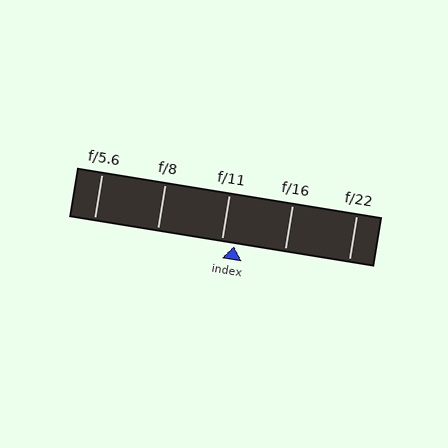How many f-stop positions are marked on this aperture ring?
There are 5 f-stop positions marked.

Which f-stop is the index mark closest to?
The index mark is closest to f/11.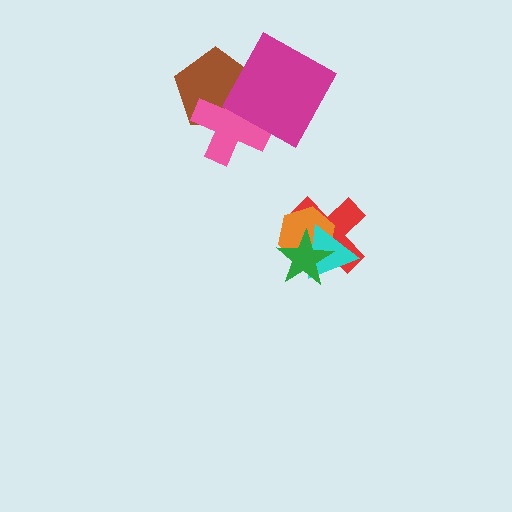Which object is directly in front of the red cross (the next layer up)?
The orange hexagon is directly in front of the red cross.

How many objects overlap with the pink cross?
2 objects overlap with the pink cross.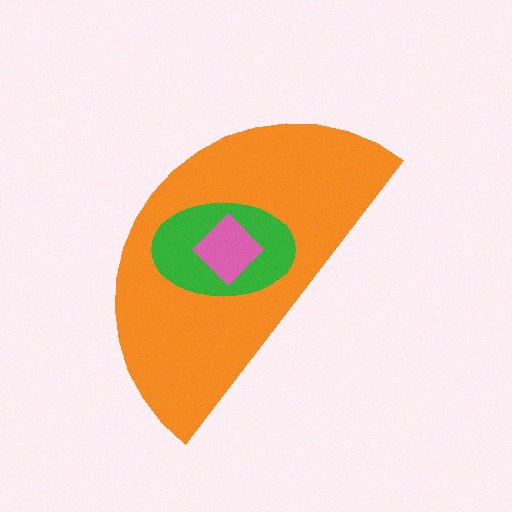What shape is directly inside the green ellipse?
The pink diamond.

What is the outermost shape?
The orange semicircle.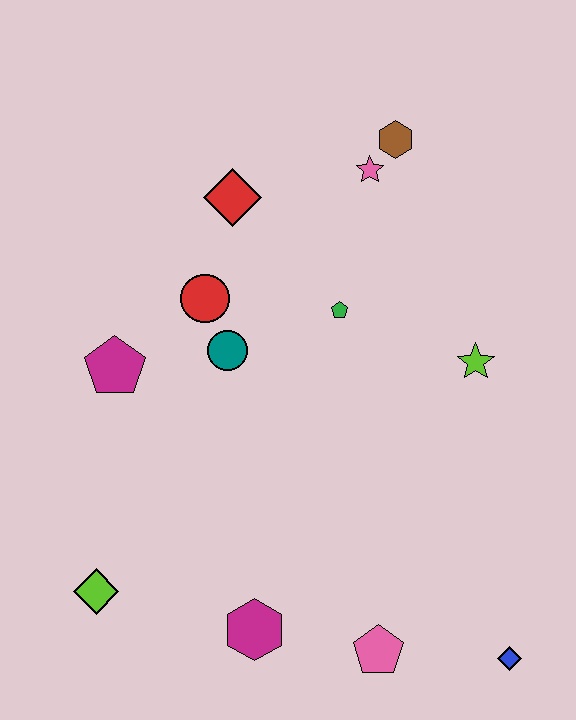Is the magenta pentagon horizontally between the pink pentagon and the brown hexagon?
No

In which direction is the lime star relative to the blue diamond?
The lime star is above the blue diamond.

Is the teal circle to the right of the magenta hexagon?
No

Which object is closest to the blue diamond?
The pink pentagon is closest to the blue diamond.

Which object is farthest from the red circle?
The blue diamond is farthest from the red circle.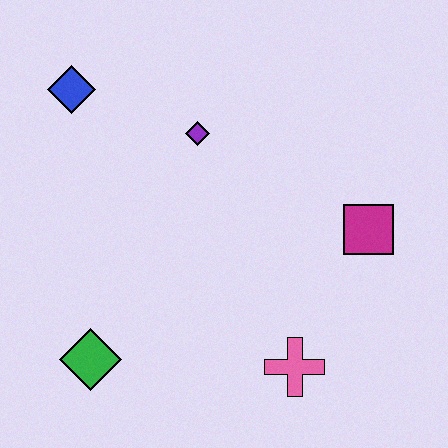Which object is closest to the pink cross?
The magenta square is closest to the pink cross.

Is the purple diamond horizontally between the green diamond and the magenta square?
Yes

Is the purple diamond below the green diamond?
No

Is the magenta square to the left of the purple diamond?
No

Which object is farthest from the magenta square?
The blue diamond is farthest from the magenta square.